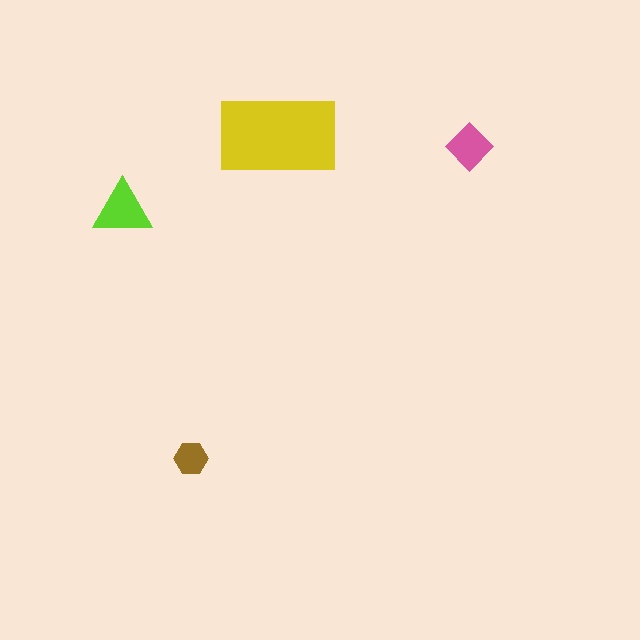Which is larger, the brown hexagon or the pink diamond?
The pink diamond.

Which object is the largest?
The yellow rectangle.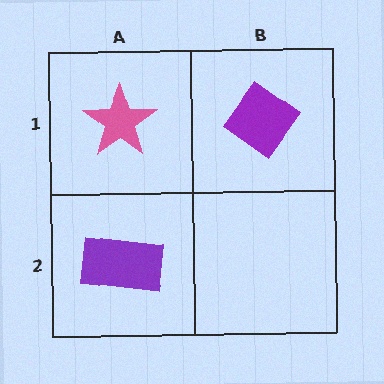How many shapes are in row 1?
2 shapes.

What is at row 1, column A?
A pink star.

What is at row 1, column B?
A purple diamond.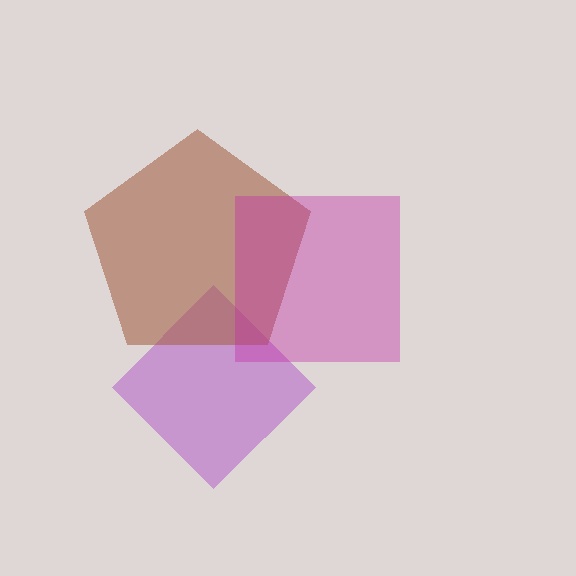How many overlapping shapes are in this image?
There are 3 overlapping shapes in the image.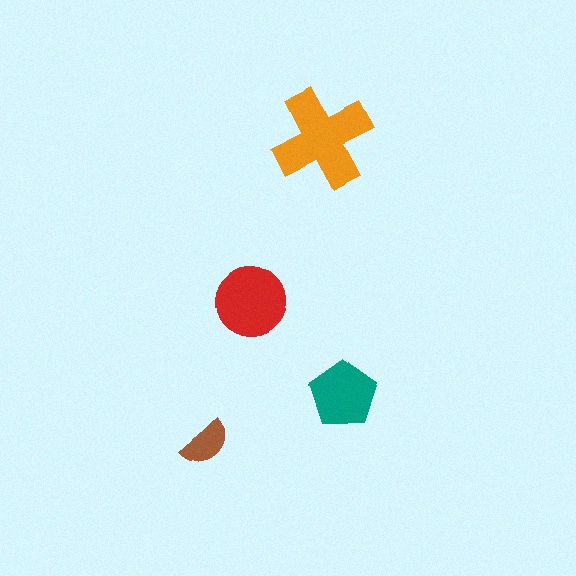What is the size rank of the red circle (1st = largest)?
2nd.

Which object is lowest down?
The brown semicircle is bottommost.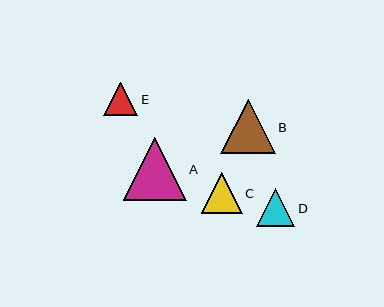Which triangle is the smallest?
Triangle E is the smallest with a size of approximately 34 pixels.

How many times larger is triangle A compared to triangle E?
Triangle A is approximately 1.9 times the size of triangle E.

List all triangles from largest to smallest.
From largest to smallest: A, B, C, D, E.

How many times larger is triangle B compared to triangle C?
Triangle B is approximately 1.3 times the size of triangle C.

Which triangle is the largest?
Triangle A is the largest with a size of approximately 63 pixels.